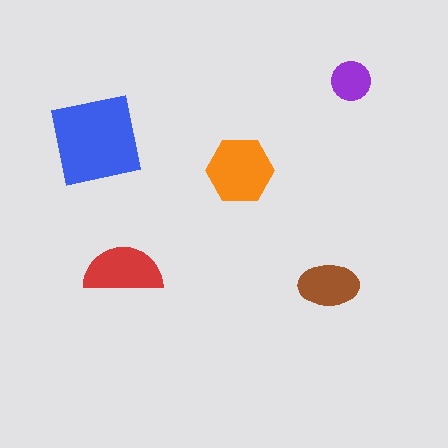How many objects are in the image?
There are 5 objects in the image.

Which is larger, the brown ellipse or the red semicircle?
The red semicircle.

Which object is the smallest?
The purple circle.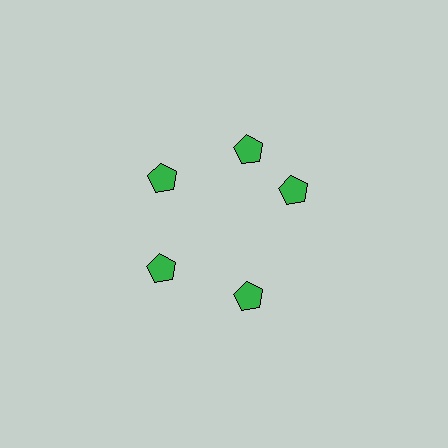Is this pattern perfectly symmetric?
No. The 5 green pentagons are arranged in a ring, but one element near the 3 o'clock position is rotated out of alignment along the ring, breaking the 5-fold rotational symmetry.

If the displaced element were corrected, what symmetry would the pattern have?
It would have 5-fold rotational symmetry — the pattern would map onto itself every 72 degrees.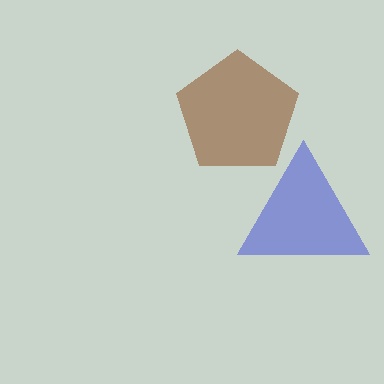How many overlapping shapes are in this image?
There are 2 overlapping shapes in the image.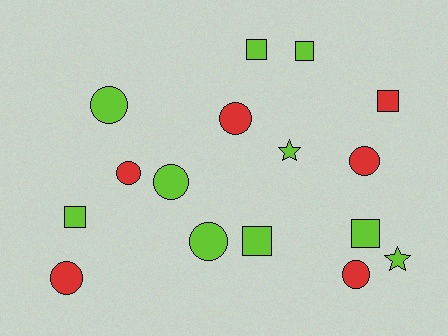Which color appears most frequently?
Lime, with 10 objects.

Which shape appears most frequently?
Circle, with 8 objects.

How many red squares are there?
There is 1 red square.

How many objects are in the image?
There are 16 objects.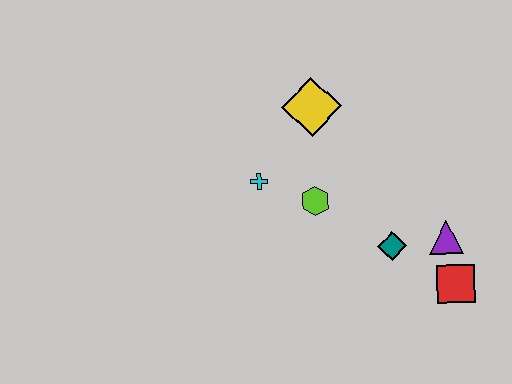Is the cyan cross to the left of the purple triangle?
Yes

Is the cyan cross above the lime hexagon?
Yes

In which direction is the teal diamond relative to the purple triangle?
The teal diamond is to the left of the purple triangle.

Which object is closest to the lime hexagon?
The cyan cross is closest to the lime hexagon.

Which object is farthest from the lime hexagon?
The red square is farthest from the lime hexagon.